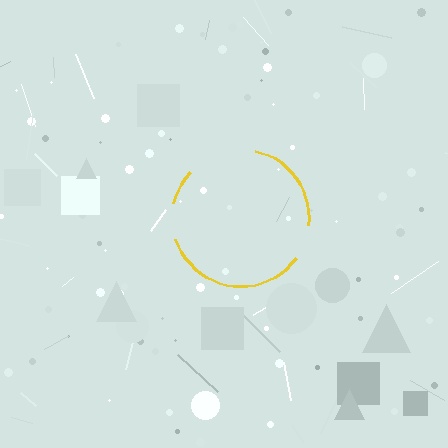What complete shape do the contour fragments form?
The contour fragments form a circle.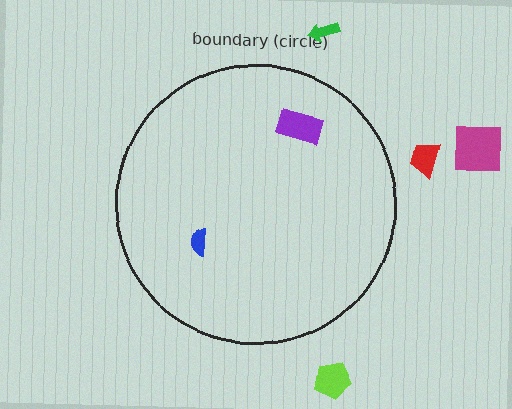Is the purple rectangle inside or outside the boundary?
Inside.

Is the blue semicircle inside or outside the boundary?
Inside.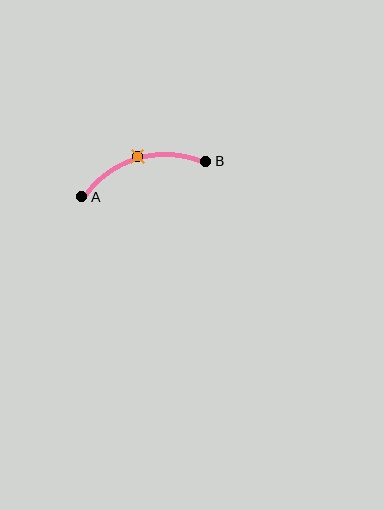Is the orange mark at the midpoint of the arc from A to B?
Yes. The orange mark lies on the arc at equal arc-length from both A and B — it is the arc midpoint.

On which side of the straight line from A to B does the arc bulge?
The arc bulges above the straight line connecting A and B.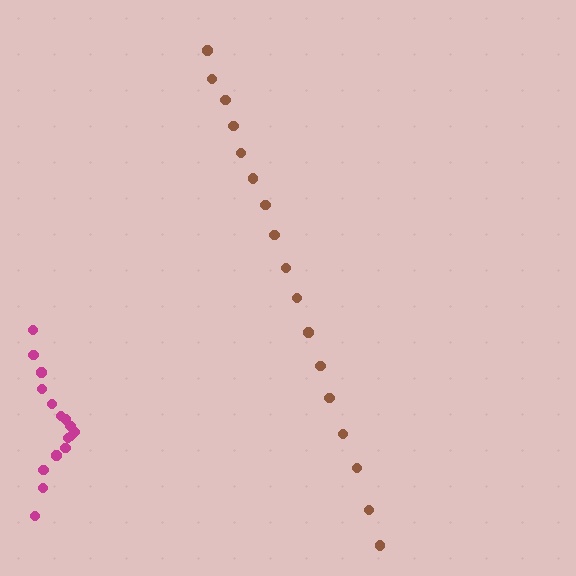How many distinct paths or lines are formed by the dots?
There are 2 distinct paths.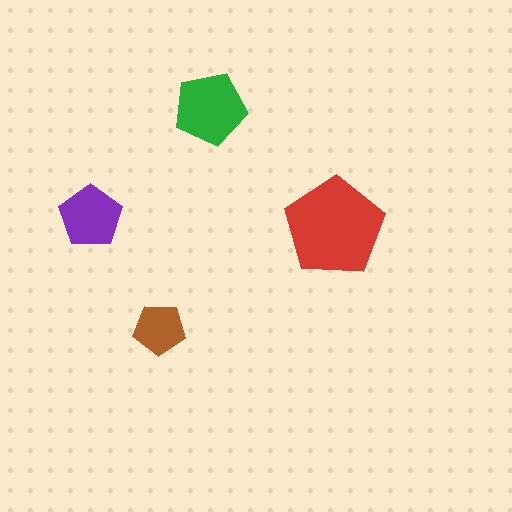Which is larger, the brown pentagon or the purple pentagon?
The purple one.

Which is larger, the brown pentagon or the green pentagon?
The green one.